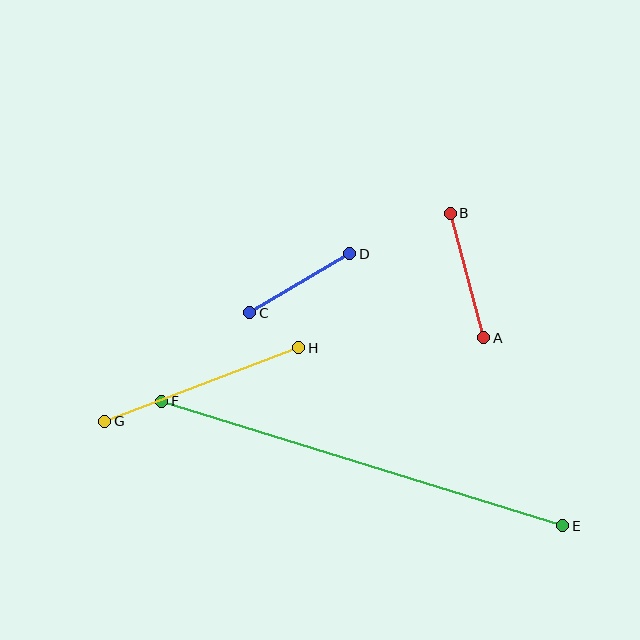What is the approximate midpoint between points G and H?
The midpoint is at approximately (202, 384) pixels.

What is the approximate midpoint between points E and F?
The midpoint is at approximately (362, 464) pixels.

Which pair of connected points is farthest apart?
Points E and F are farthest apart.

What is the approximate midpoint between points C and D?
The midpoint is at approximately (300, 283) pixels.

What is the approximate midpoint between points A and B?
The midpoint is at approximately (467, 275) pixels.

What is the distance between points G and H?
The distance is approximately 208 pixels.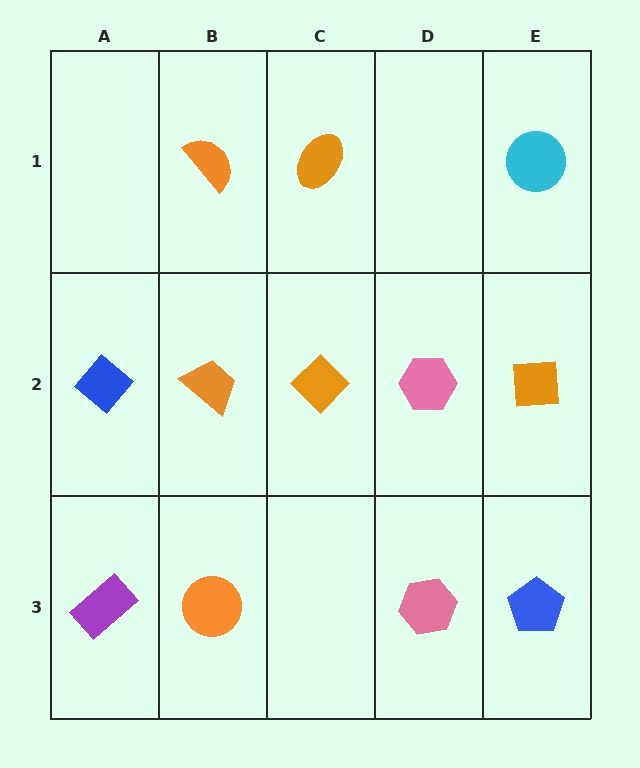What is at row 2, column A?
A blue diamond.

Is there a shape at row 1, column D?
No, that cell is empty.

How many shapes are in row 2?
5 shapes.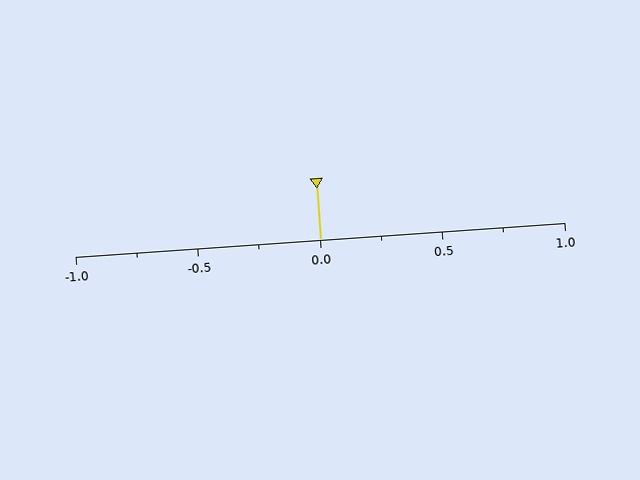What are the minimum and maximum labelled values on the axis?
The axis runs from -1.0 to 1.0.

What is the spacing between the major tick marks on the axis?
The major ticks are spaced 0.5 apart.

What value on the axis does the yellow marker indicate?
The marker indicates approximately 0.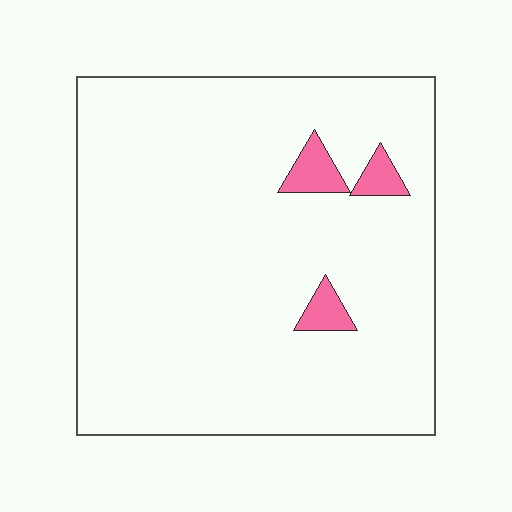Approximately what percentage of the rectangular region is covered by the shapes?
Approximately 5%.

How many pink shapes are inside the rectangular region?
3.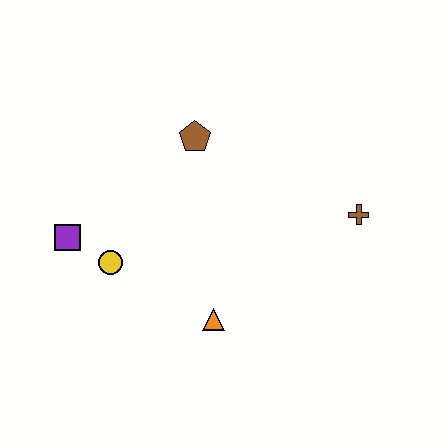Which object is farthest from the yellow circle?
The brown cross is farthest from the yellow circle.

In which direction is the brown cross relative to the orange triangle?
The brown cross is to the right of the orange triangle.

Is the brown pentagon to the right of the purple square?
Yes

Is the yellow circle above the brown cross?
No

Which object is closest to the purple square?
The yellow circle is closest to the purple square.